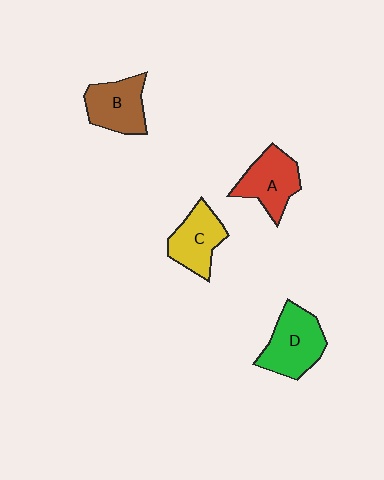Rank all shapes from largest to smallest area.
From largest to smallest: D (green), A (red), B (brown), C (yellow).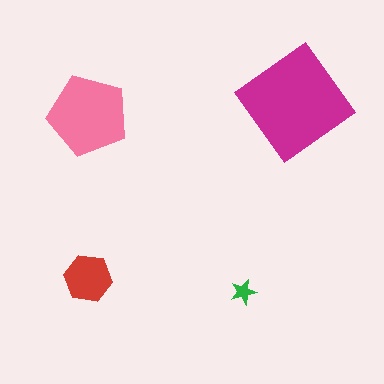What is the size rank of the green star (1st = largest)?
4th.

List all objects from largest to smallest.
The magenta diamond, the pink pentagon, the red hexagon, the green star.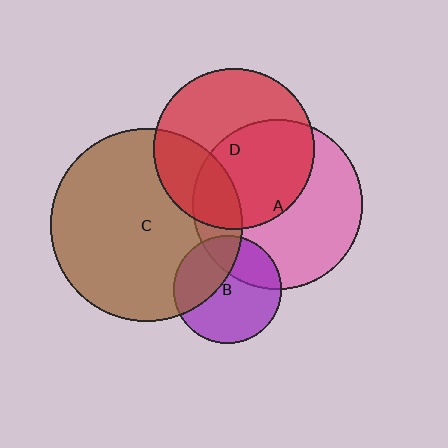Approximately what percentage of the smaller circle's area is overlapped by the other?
Approximately 20%.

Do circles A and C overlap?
Yes.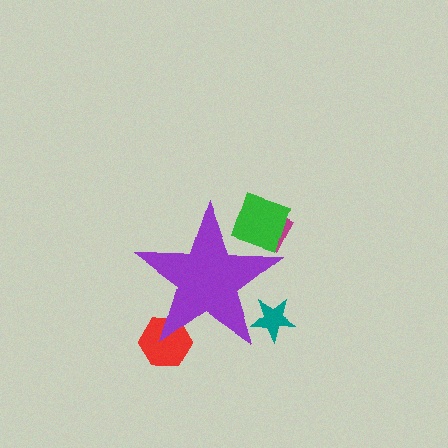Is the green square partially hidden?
Yes, the green square is partially hidden behind the purple star.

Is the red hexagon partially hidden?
Yes, the red hexagon is partially hidden behind the purple star.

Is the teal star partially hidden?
Yes, the teal star is partially hidden behind the purple star.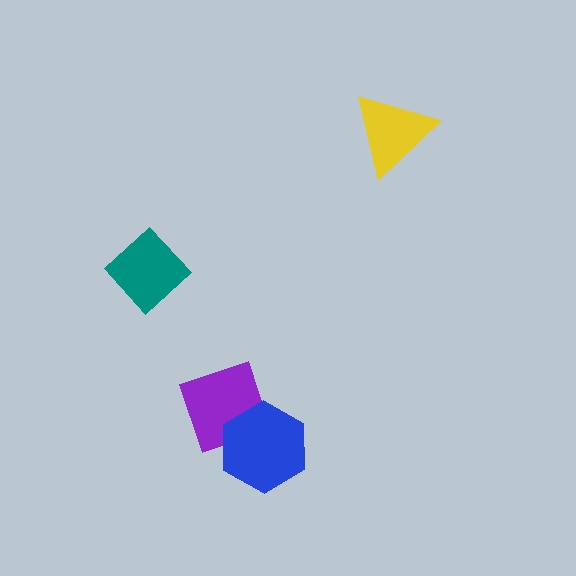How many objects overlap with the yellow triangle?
0 objects overlap with the yellow triangle.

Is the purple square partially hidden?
Yes, it is partially covered by another shape.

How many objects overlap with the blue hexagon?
1 object overlaps with the blue hexagon.